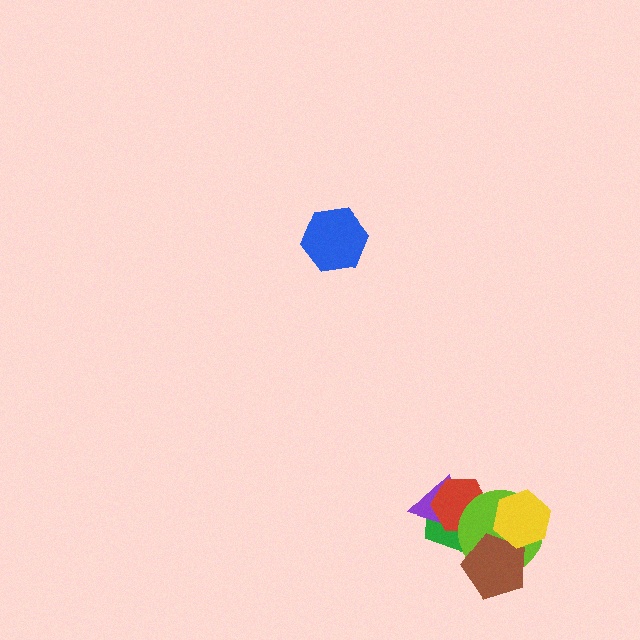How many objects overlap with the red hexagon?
3 objects overlap with the red hexagon.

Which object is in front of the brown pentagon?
The yellow hexagon is in front of the brown pentagon.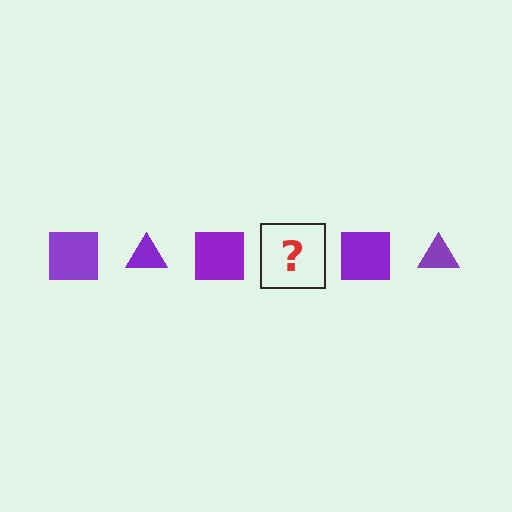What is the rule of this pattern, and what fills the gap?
The rule is that the pattern cycles through square, triangle shapes in purple. The gap should be filled with a purple triangle.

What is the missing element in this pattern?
The missing element is a purple triangle.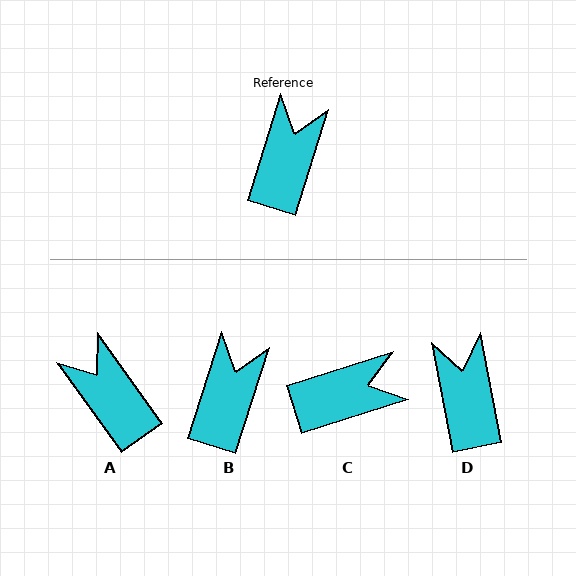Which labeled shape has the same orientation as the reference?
B.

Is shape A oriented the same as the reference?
No, it is off by about 54 degrees.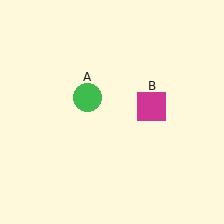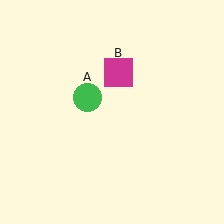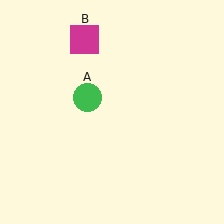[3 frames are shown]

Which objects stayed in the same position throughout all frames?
Green circle (object A) remained stationary.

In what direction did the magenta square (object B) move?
The magenta square (object B) moved up and to the left.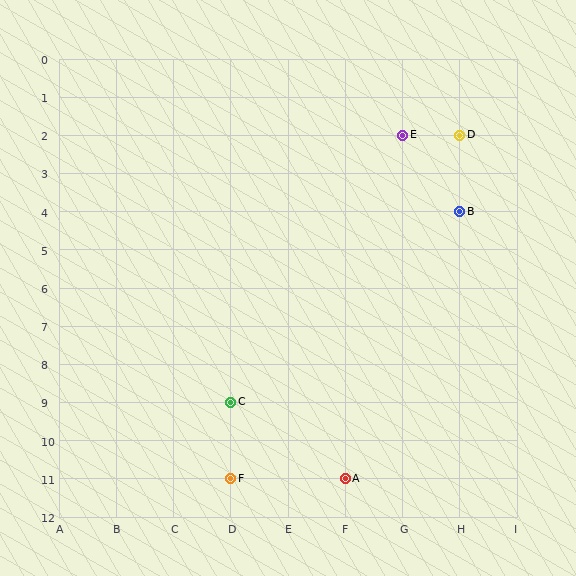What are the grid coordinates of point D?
Point D is at grid coordinates (H, 2).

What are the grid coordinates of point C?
Point C is at grid coordinates (D, 9).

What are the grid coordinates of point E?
Point E is at grid coordinates (G, 2).